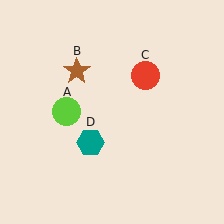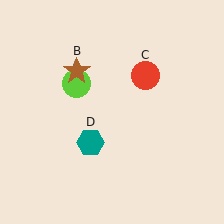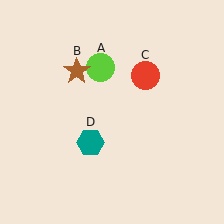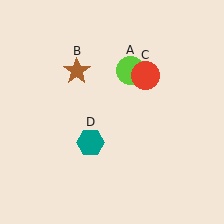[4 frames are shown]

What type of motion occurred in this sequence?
The lime circle (object A) rotated clockwise around the center of the scene.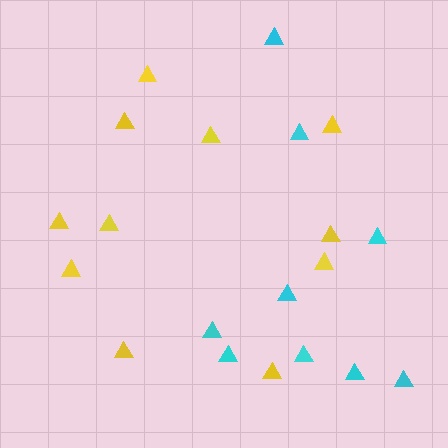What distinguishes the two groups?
There are 2 groups: one group of cyan triangles (9) and one group of yellow triangles (11).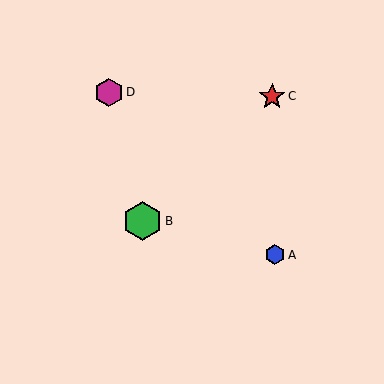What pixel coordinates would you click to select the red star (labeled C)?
Click at (272, 96) to select the red star C.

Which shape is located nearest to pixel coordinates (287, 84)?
The red star (labeled C) at (272, 96) is nearest to that location.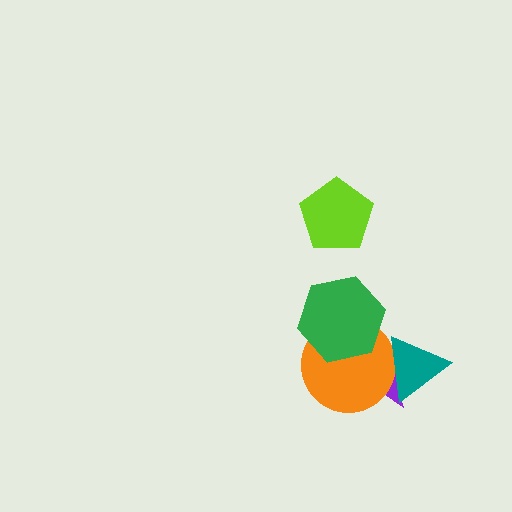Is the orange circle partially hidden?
Yes, it is partially covered by another shape.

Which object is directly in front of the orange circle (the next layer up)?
The teal triangle is directly in front of the orange circle.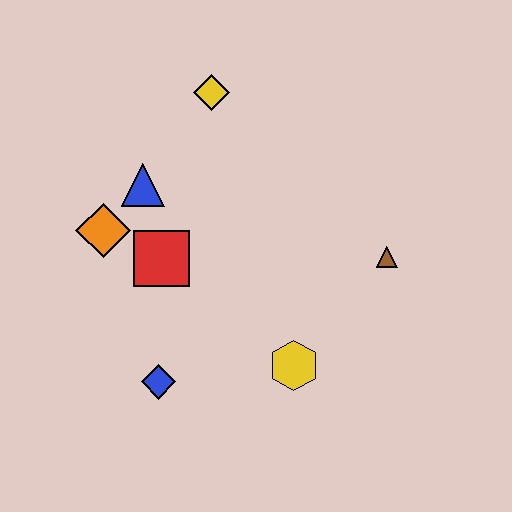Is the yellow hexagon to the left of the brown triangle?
Yes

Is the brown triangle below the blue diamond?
No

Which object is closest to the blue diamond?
The red square is closest to the blue diamond.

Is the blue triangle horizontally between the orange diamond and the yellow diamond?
Yes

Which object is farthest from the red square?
The brown triangle is farthest from the red square.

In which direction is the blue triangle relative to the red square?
The blue triangle is above the red square.